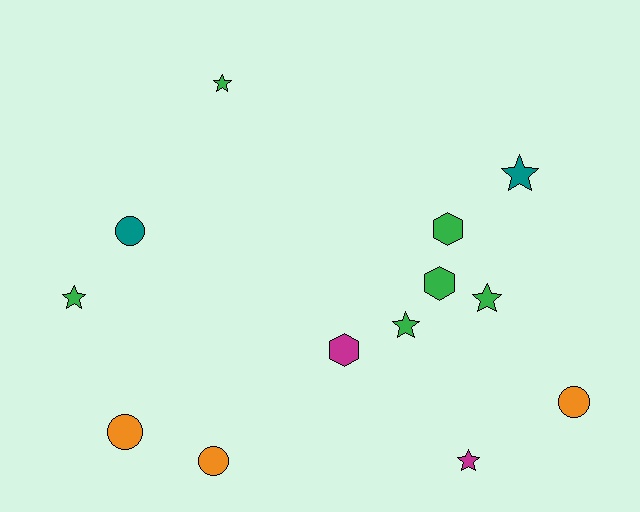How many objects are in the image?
There are 13 objects.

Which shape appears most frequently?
Star, with 6 objects.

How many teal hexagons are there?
There are no teal hexagons.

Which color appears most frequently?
Green, with 6 objects.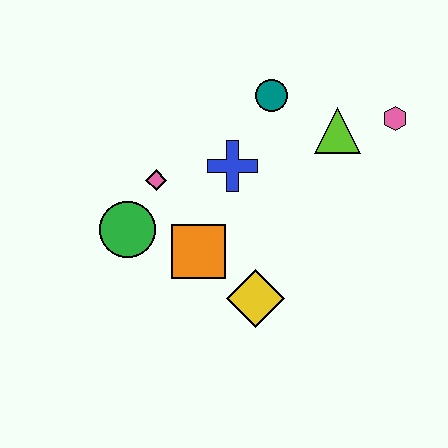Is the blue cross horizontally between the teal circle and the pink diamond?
Yes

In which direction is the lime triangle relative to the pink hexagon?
The lime triangle is to the left of the pink hexagon.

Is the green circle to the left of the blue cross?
Yes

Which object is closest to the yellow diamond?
The orange square is closest to the yellow diamond.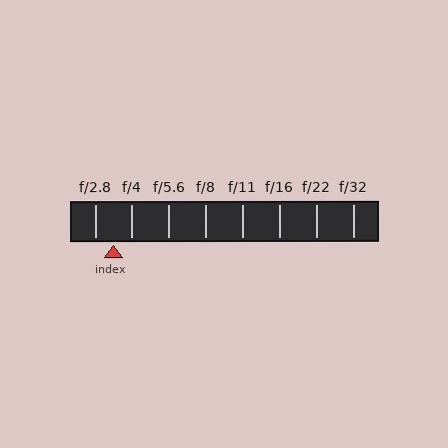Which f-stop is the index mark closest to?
The index mark is closest to f/2.8.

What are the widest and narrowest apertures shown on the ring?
The widest aperture shown is f/2.8 and the narrowest is f/32.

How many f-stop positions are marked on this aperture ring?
There are 8 f-stop positions marked.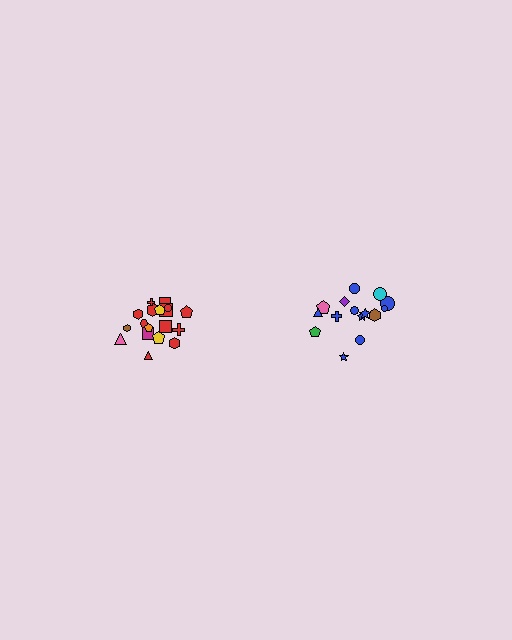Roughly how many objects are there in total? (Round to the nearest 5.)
Roughly 35 objects in total.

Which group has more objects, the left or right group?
The left group.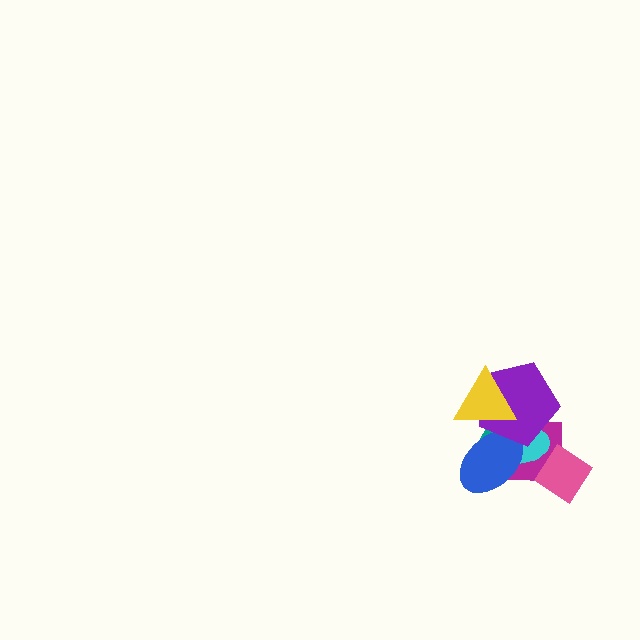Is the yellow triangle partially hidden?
No, no other shape covers it.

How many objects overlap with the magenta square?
6 objects overlap with the magenta square.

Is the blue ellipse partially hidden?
Yes, it is partially covered by another shape.